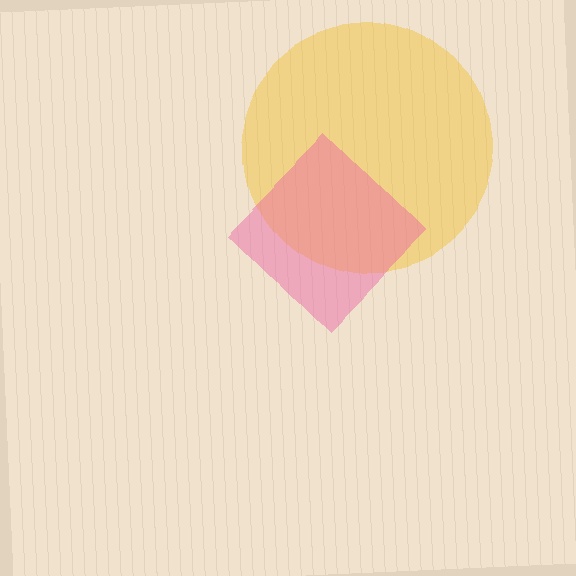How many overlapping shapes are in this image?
There are 2 overlapping shapes in the image.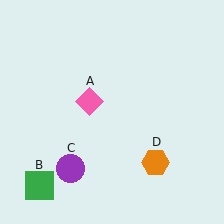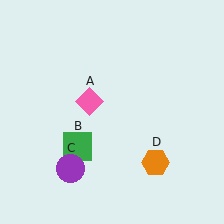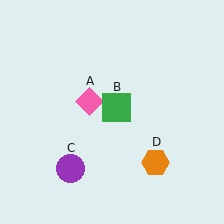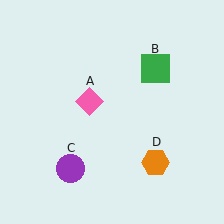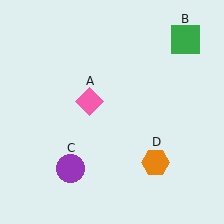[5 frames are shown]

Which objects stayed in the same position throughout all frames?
Pink diamond (object A) and purple circle (object C) and orange hexagon (object D) remained stationary.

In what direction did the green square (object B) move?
The green square (object B) moved up and to the right.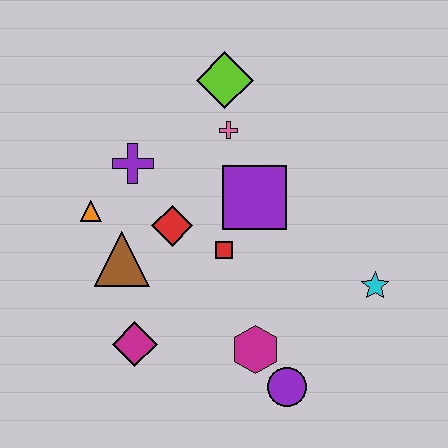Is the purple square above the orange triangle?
Yes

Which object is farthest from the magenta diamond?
The lime diamond is farthest from the magenta diamond.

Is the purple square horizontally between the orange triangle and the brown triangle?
No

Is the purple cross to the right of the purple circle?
No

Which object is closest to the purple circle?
The magenta hexagon is closest to the purple circle.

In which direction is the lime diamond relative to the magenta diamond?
The lime diamond is above the magenta diamond.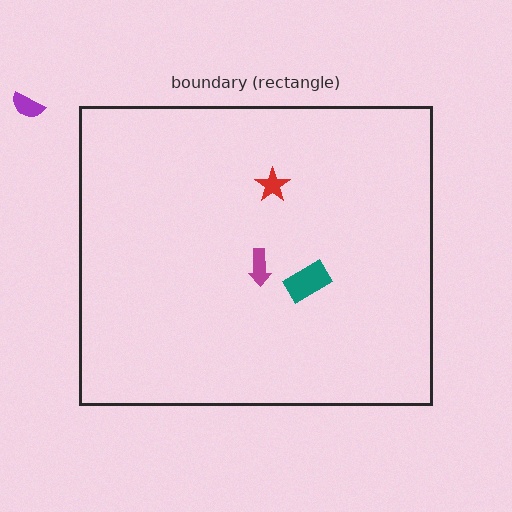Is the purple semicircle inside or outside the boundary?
Outside.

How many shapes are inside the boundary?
3 inside, 1 outside.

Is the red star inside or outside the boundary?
Inside.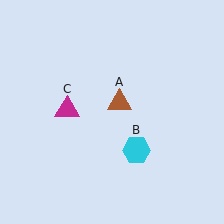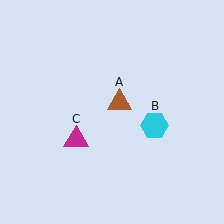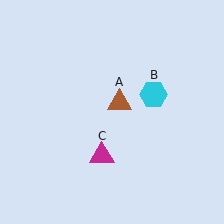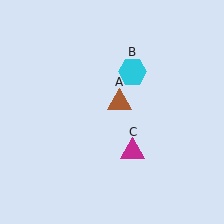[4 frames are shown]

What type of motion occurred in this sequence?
The cyan hexagon (object B), magenta triangle (object C) rotated counterclockwise around the center of the scene.